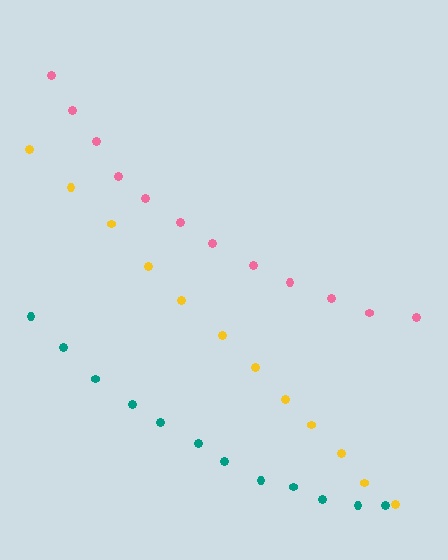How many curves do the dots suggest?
There are 3 distinct paths.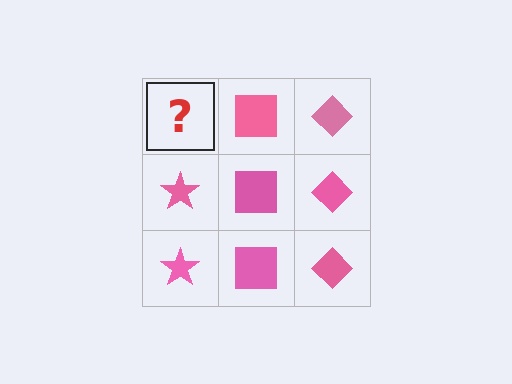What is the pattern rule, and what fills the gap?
The rule is that each column has a consistent shape. The gap should be filled with a pink star.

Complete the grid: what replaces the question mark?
The question mark should be replaced with a pink star.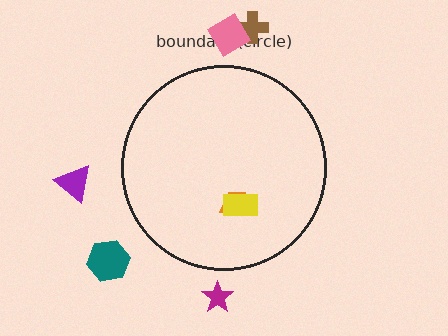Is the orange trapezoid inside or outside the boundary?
Inside.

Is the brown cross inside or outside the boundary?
Outside.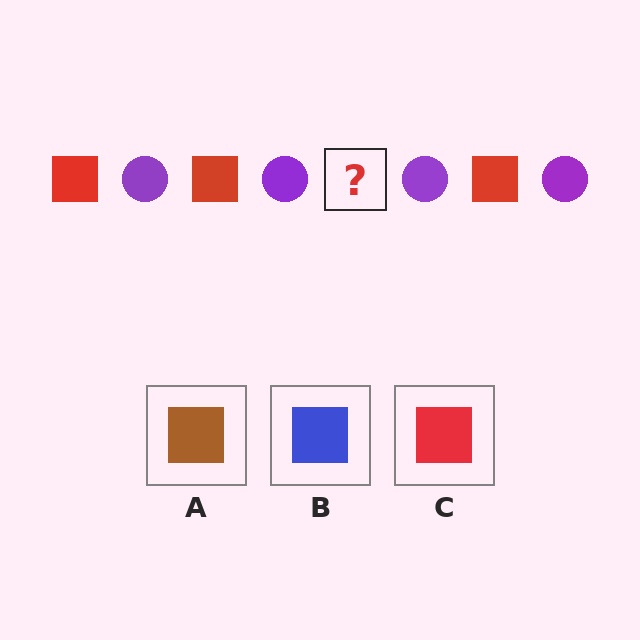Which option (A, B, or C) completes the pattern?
C.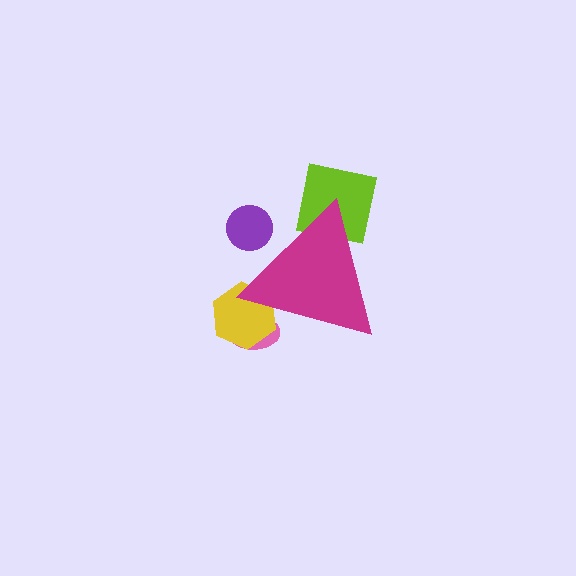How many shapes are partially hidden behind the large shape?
4 shapes are partially hidden.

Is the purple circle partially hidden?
Yes, the purple circle is partially hidden behind the magenta triangle.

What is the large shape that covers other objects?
A magenta triangle.